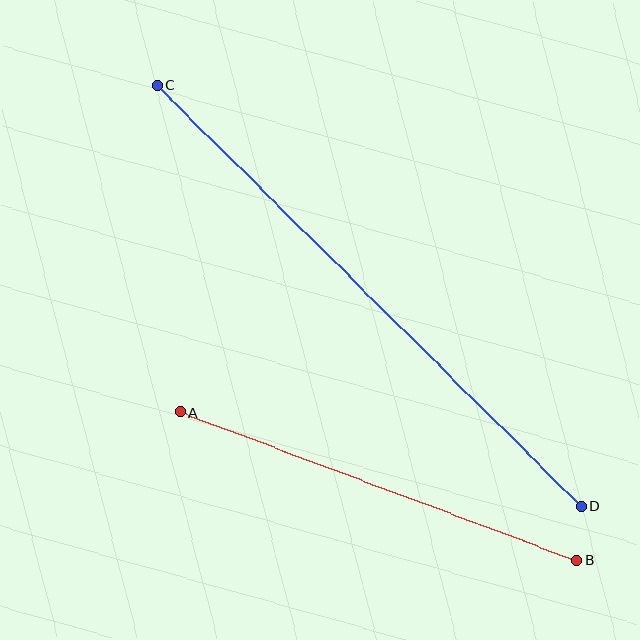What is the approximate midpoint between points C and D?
The midpoint is at approximately (369, 296) pixels.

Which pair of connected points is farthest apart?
Points C and D are farthest apart.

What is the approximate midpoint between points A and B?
The midpoint is at approximately (379, 486) pixels.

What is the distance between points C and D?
The distance is approximately 598 pixels.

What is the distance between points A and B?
The distance is approximately 424 pixels.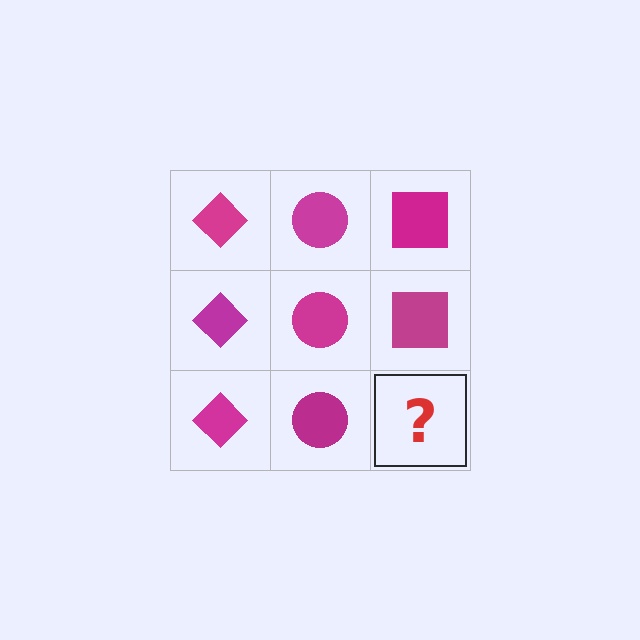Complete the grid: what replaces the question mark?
The question mark should be replaced with a magenta square.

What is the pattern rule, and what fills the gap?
The rule is that each column has a consistent shape. The gap should be filled with a magenta square.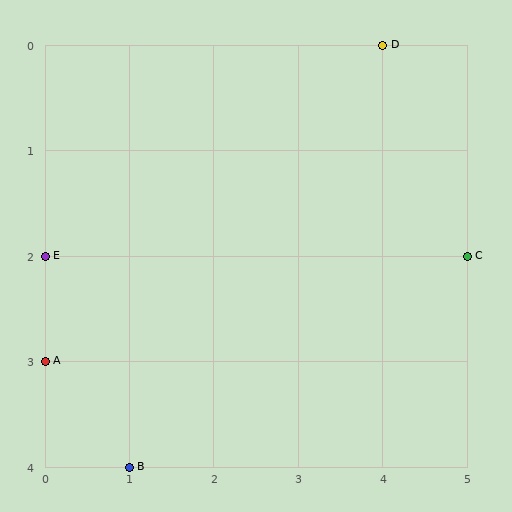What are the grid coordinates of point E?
Point E is at grid coordinates (0, 2).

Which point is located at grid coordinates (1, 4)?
Point B is at (1, 4).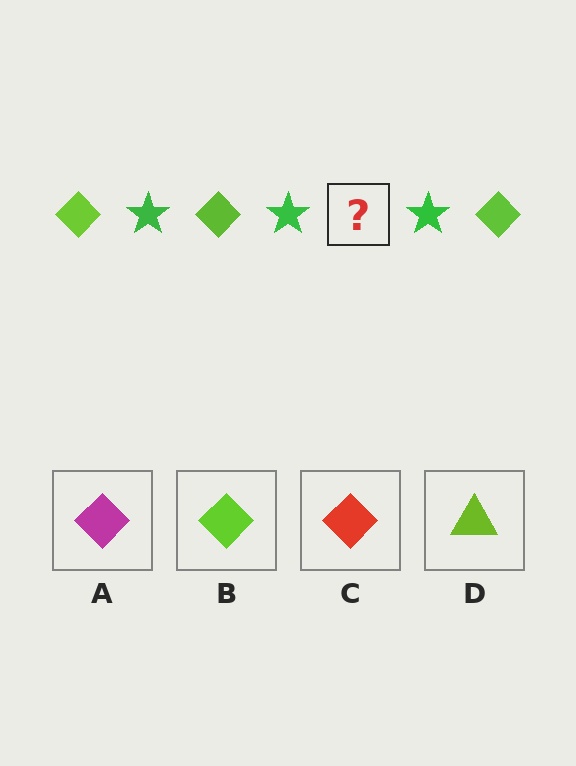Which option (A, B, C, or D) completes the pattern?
B.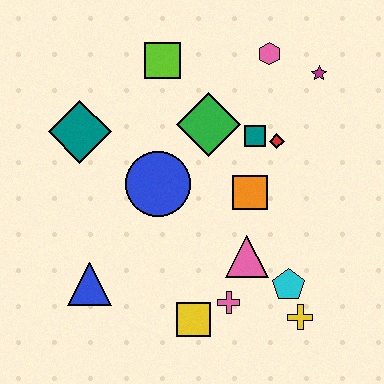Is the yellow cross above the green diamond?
No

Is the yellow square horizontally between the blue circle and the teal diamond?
No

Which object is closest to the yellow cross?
The cyan pentagon is closest to the yellow cross.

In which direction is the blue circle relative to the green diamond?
The blue circle is below the green diamond.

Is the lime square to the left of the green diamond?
Yes